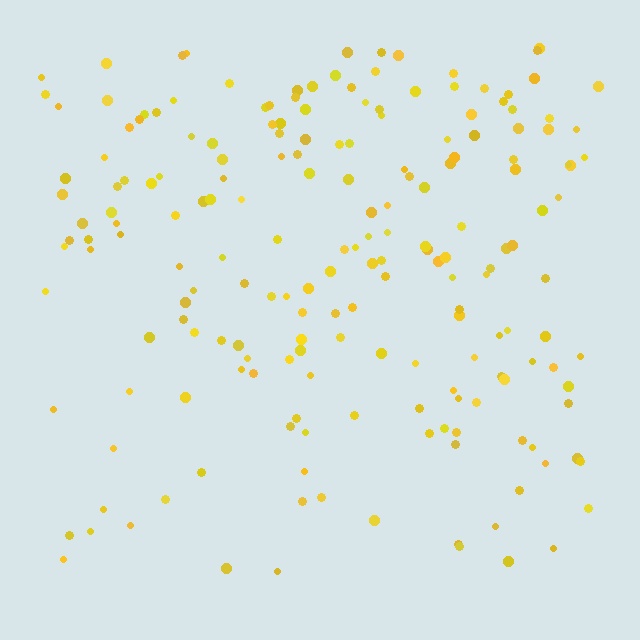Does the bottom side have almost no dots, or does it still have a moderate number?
Still a moderate number, just noticeably fewer than the top.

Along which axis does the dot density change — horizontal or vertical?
Vertical.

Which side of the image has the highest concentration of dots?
The top.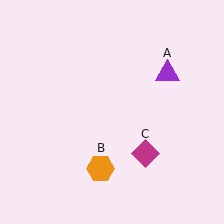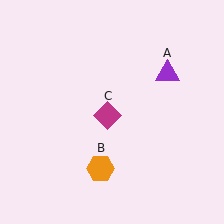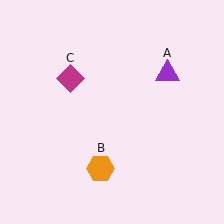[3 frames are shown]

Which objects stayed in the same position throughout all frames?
Purple triangle (object A) and orange hexagon (object B) remained stationary.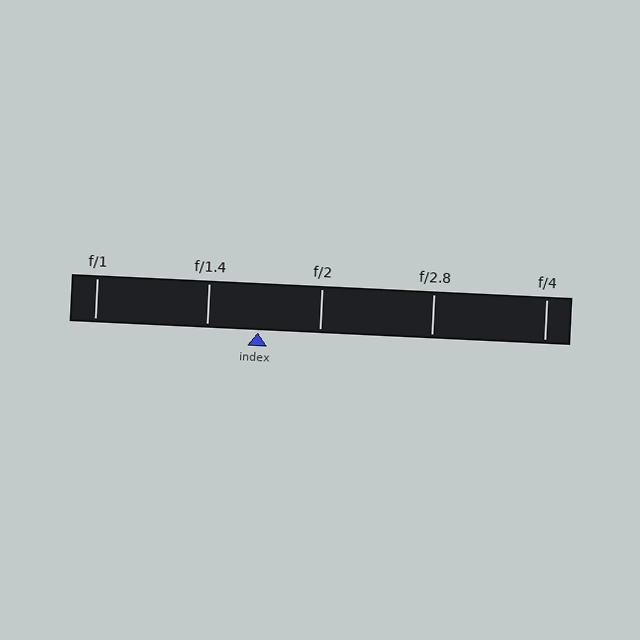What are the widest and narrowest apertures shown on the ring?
The widest aperture shown is f/1 and the narrowest is f/4.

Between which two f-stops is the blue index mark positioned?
The index mark is between f/1.4 and f/2.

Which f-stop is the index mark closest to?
The index mark is closest to f/1.4.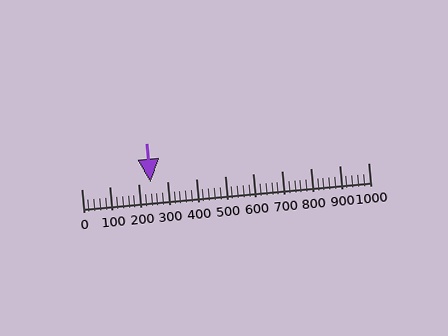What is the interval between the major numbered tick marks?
The major tick marks are spaced 100 units apart.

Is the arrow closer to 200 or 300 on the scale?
The arrow is closer to 200.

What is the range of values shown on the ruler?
The ruler shows values from 0 to 1000.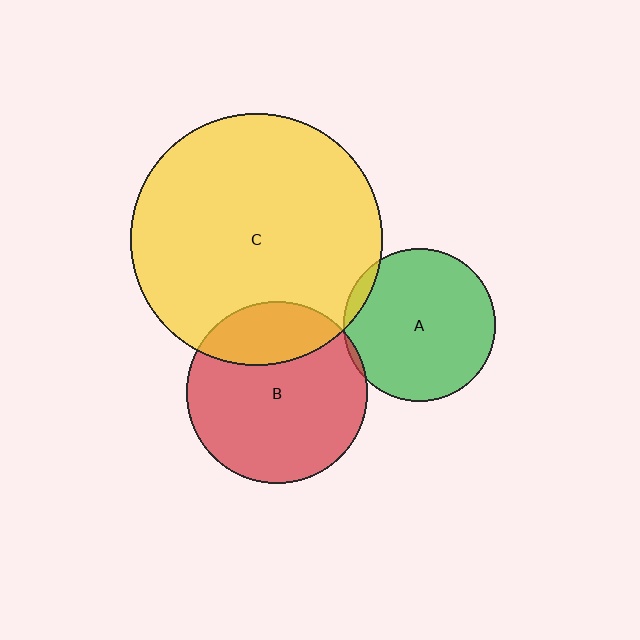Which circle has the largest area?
Circle C (yellow).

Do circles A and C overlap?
Yes.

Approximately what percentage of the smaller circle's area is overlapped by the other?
Approximately 5%.